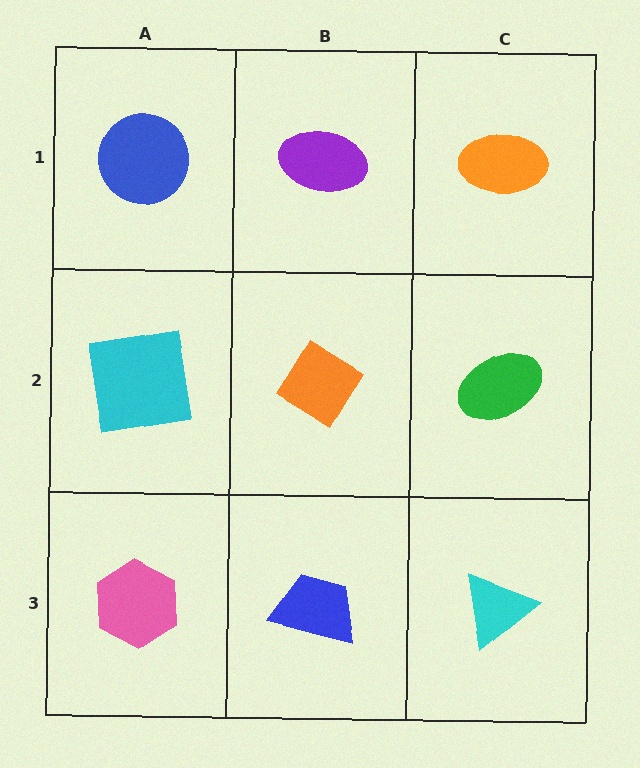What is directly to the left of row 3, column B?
A pink hexagon.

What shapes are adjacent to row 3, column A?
A cyan square (row 2, column A), a blue trapezoid (row 3, column B).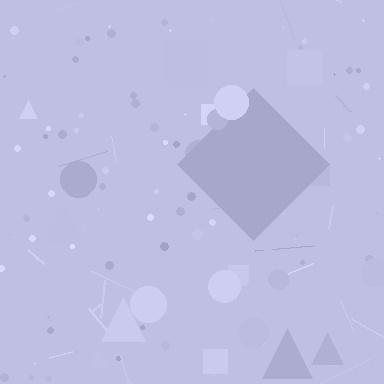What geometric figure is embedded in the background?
A diamond is embedded in the background.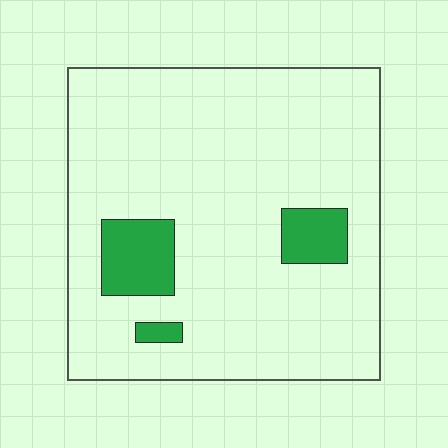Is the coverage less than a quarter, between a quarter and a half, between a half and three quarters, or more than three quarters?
Less than a quarter.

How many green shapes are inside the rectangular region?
3.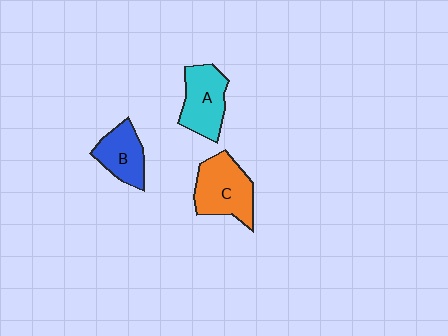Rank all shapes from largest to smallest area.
From largest to smallest: C (orange), A (cyan), B (blue).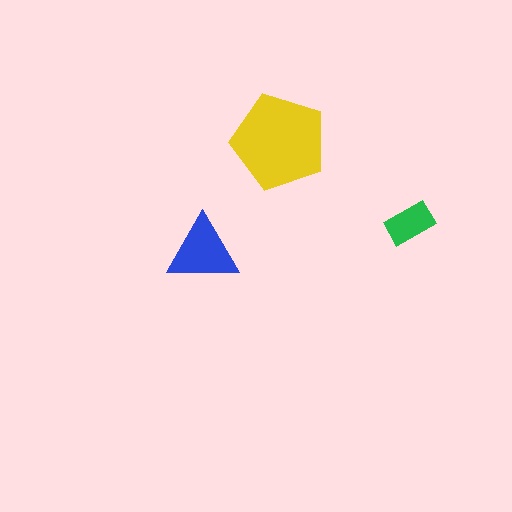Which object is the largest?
The yellow pentagon.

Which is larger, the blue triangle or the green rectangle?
The blue triangle.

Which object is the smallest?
The green rectangle.